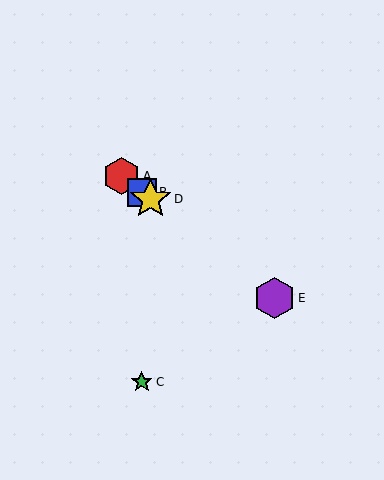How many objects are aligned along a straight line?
4 objects (A, B, D, E) are aligned along a straight line.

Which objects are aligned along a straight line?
Objects A, B, D, E are aligned along a straight line.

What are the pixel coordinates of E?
Object E is at (274, 298).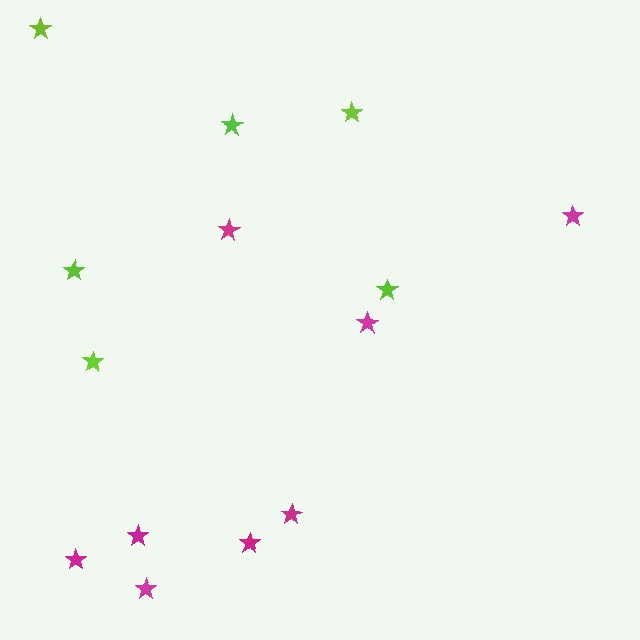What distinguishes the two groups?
There are 2 groups: one group of magenta stars (8) and one group of lime stars (6).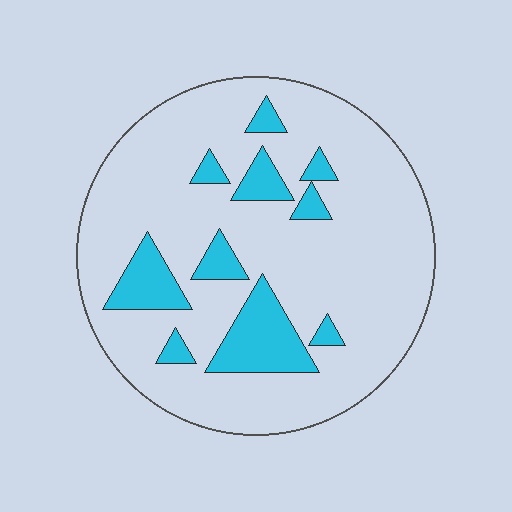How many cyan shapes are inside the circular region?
10.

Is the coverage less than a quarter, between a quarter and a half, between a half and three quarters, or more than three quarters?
Less than a quarter.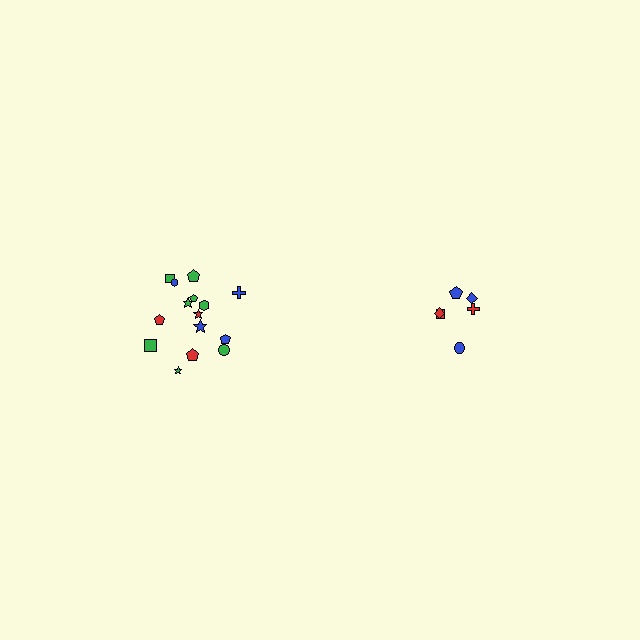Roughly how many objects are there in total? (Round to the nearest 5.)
Roughly 20 objects in total.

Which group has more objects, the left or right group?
The left group.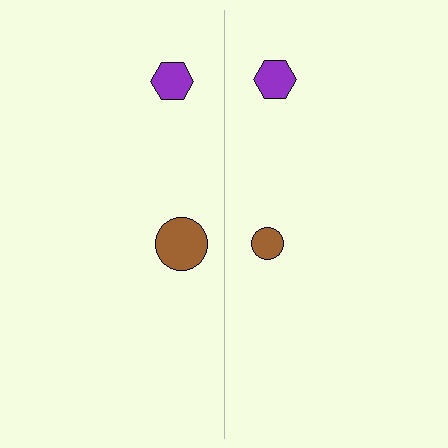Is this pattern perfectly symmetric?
No, the pattern is not perfectly symmetric. The brown circle on the right side has a different size than its mirror counterpart.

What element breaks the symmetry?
The brown circle on the right side has a different size than its mirror counterpart.